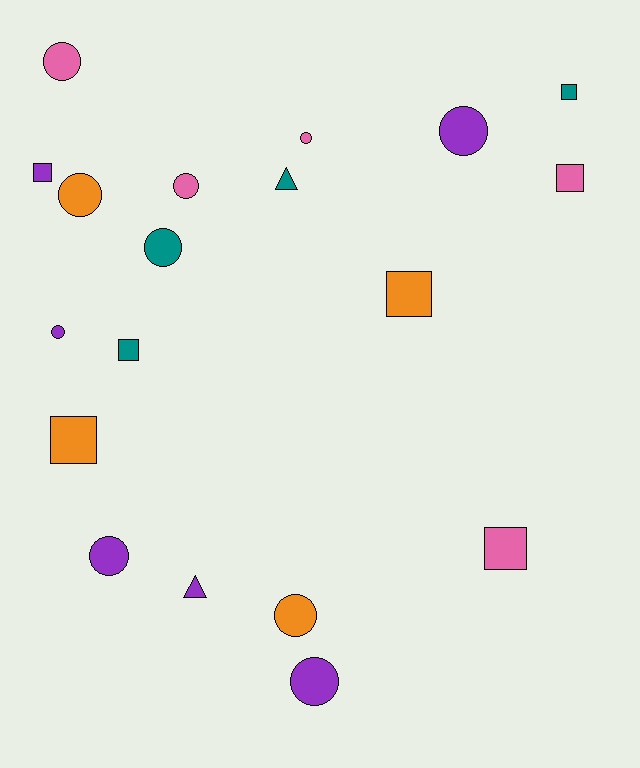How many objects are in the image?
There are 19 objects.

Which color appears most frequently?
Purple, with 6 objects.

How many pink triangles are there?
There are no pink triangles.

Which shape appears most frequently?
Circle, with 10 objects.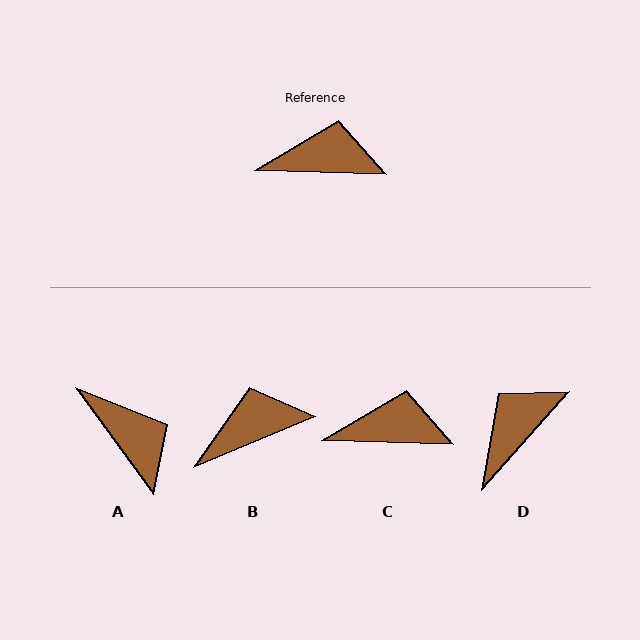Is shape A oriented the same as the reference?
No, it is off by about 53 degrees.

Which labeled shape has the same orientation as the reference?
C.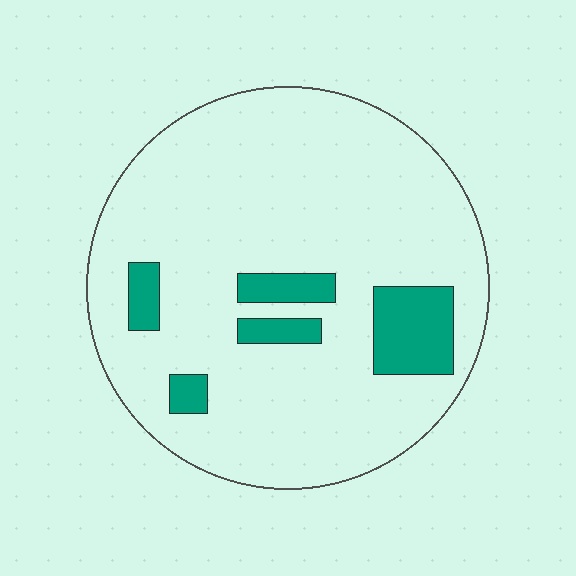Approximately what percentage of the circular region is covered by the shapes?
Approximately 15%.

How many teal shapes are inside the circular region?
5.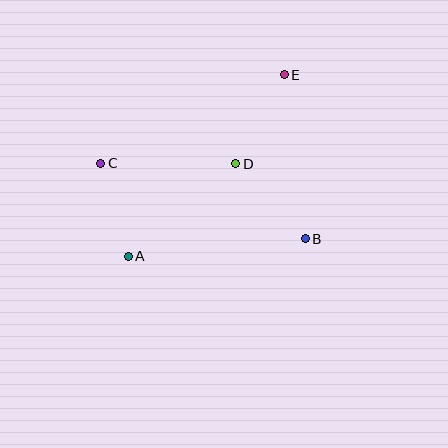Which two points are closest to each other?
Points A and C are closest to each other.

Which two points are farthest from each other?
Points A and E are farthest from each other.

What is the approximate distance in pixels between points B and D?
The distance between B and D is approximately 102 pixels.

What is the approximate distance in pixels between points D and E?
The distance between D and E is approximately 101 pixels.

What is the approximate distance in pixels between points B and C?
The distance between B and C is approximately 218 pixels.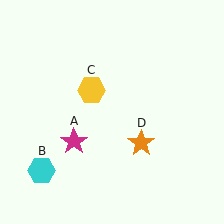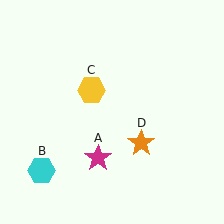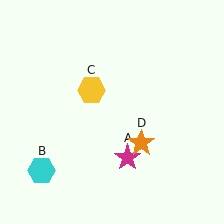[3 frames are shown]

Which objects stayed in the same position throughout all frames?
Cyan hexagon (object B) and yellow hexagon (object C) and orange star (object D) remained stationary.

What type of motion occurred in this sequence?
The magenta star (object A) rotated counterclockwise around the center of the scene.